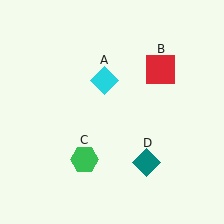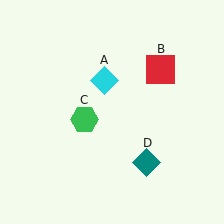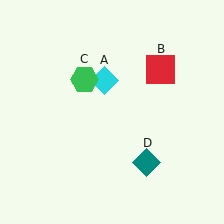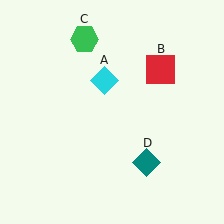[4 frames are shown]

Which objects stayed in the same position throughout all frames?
Cyan diamond (object A) and red square (object B) and teal diamond (object D) remained stationary.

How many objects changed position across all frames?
1 object changed position: green hexagon (object C).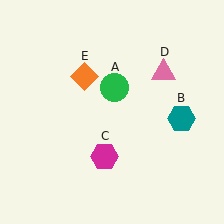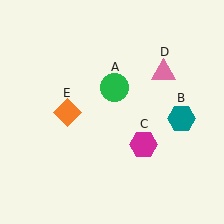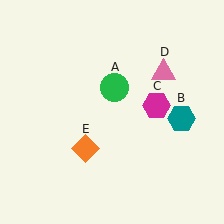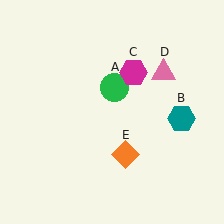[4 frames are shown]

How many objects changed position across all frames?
2 objects changed position: magenta hexagon (object C), orange diamond (object E).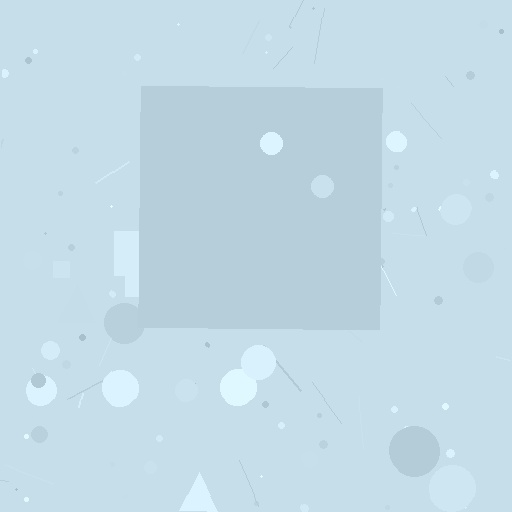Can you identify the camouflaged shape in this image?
The camouflaged shape is a square.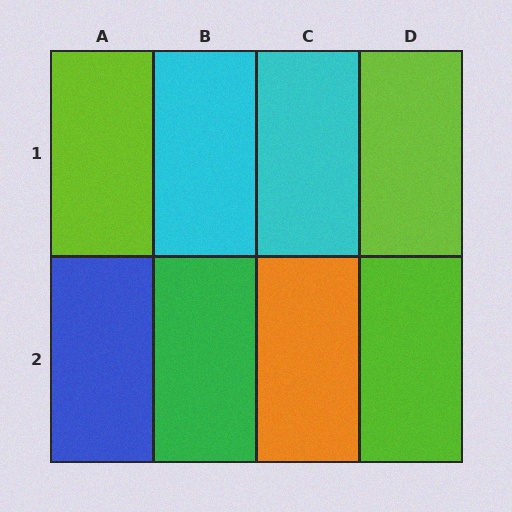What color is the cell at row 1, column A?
Lime.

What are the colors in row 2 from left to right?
Blue, green, orange, lime.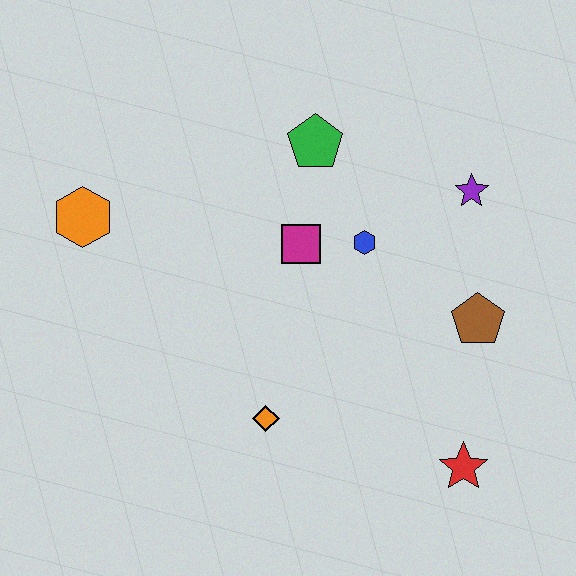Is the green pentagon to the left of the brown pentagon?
Yes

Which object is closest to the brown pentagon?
The purple star is closest to the brown pentagon.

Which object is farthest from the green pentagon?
The red star is farthest from the green pentagon.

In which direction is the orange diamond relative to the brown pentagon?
The orange diamond is to the left of the brown pentagon.